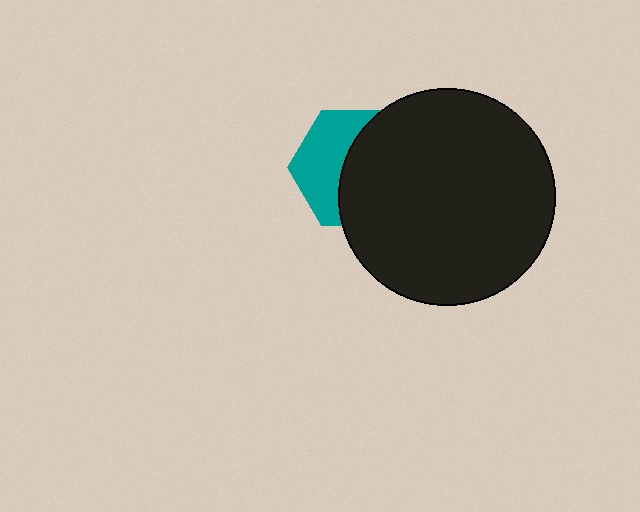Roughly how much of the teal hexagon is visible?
A small part of it is visible (roughly 44%).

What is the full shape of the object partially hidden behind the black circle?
The partially hidden object is a teal hexagon.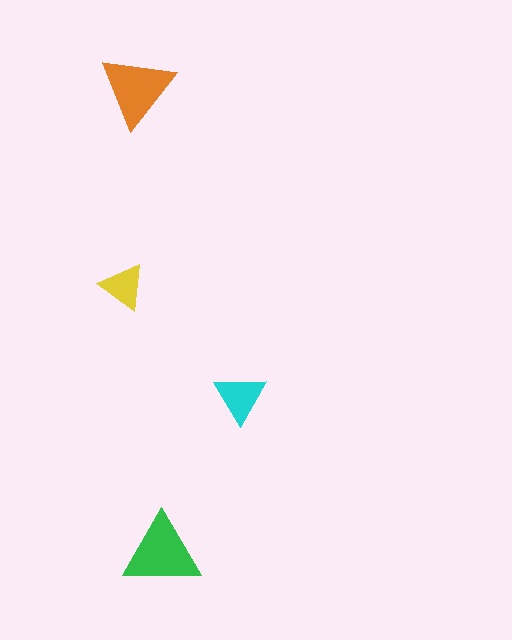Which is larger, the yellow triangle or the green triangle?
The green one.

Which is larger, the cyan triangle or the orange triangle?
The orange one.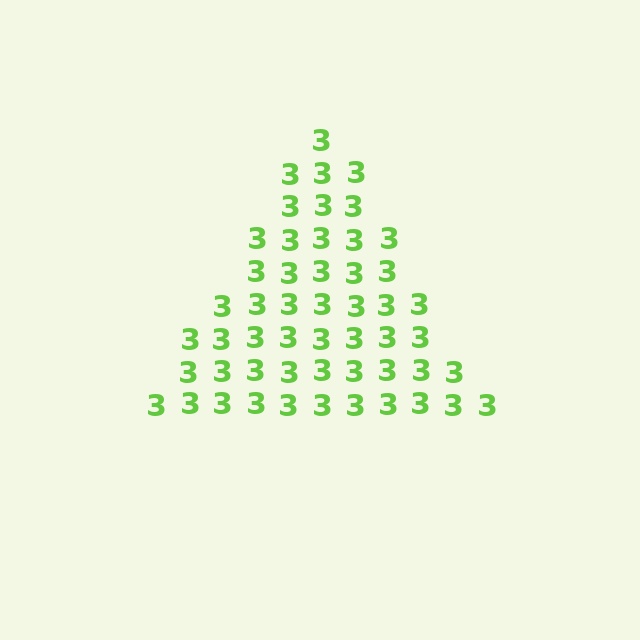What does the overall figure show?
The overall figure shows a triangle.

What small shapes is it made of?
It is made of small digit 3's.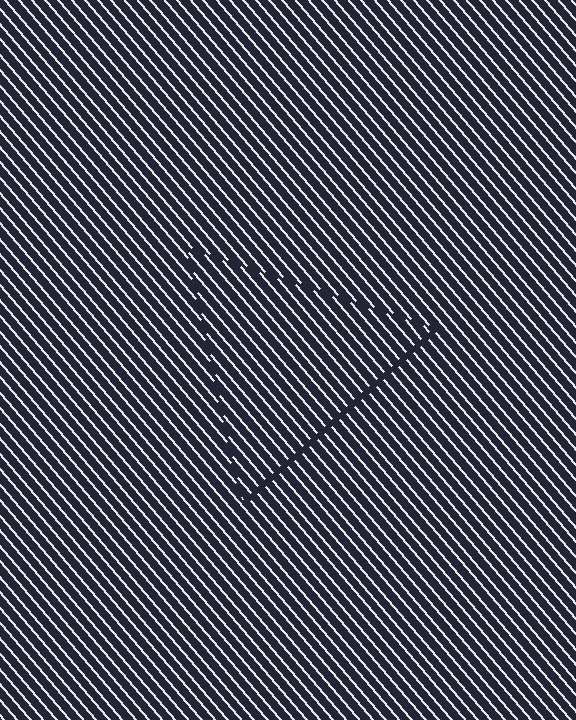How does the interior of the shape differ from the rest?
The interior of the shape contains the same grating, shifted by half a period — the contour is defined by the phase discontinuity where line-ends from the inner and outer gratings abut.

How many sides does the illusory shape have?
3 sides — the line-ends trace a triangle.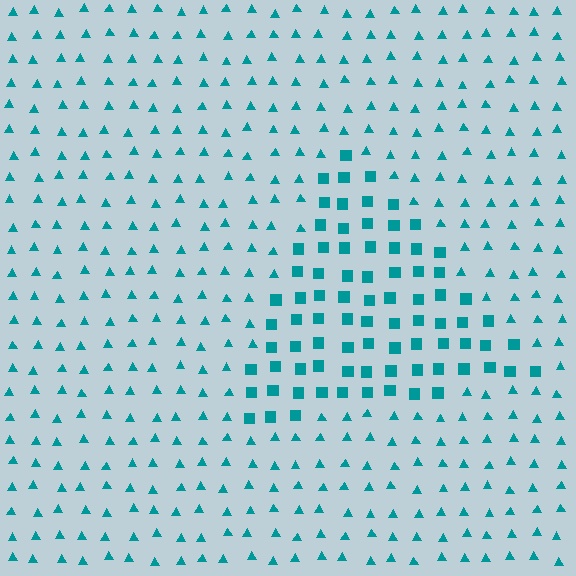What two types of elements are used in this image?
The image uses squares inside the triangle region and triangles outside it.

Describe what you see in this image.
The image is filled with small teal elements arranged in a uniform grid. A triangle-shaped region contains squares, while the surrounding area contains triangles. The boundary is defined purely by the change in element shape.